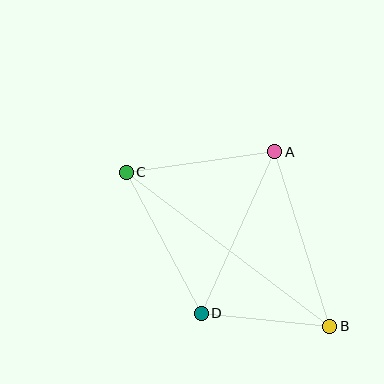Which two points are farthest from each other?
Points B and C are farthest from each other.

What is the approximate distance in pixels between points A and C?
The distance between A and C is approximately 150 pixels.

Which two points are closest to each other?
Points B and D are closest to each other.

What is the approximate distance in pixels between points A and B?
The distance between A and B is approximately 183 pixels.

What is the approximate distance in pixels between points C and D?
The distance between C and D is approximately 159 pixels.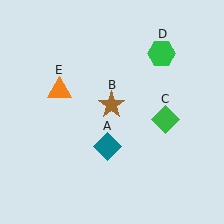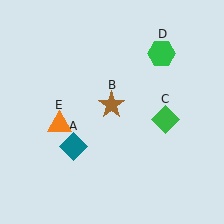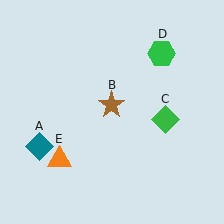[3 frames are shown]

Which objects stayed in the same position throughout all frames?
Brown star (object B) and green diamond (object C) and green hexagon (object D) remained stationary.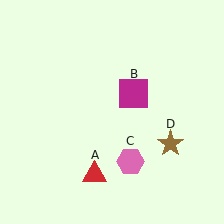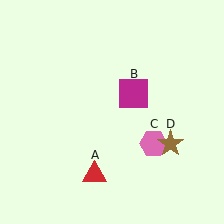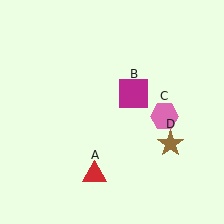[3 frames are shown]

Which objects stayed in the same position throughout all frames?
Red triangle (object A) and magenta square (object B) and brown star (object D) remained stationary.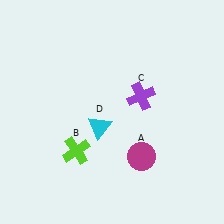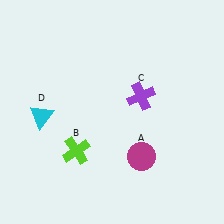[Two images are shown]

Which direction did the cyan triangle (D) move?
The cyan triangle (D) moved left.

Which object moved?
The cyan triangle (D) moved left.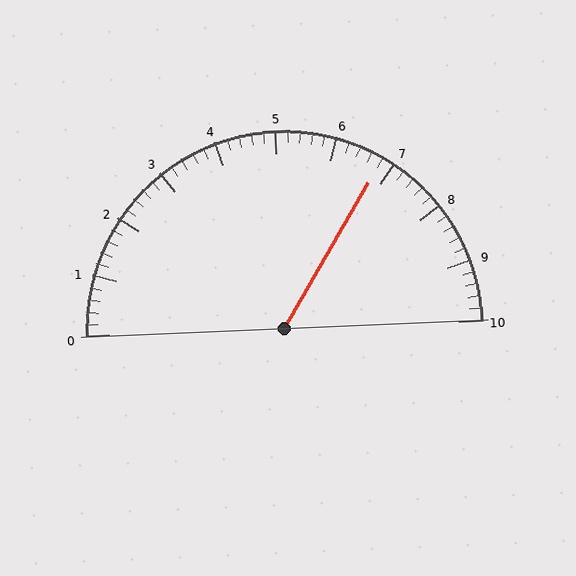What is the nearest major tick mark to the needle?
The nearest major tick mark is 7.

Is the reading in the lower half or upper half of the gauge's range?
The reading is in the upper half of the range (0 to 10).